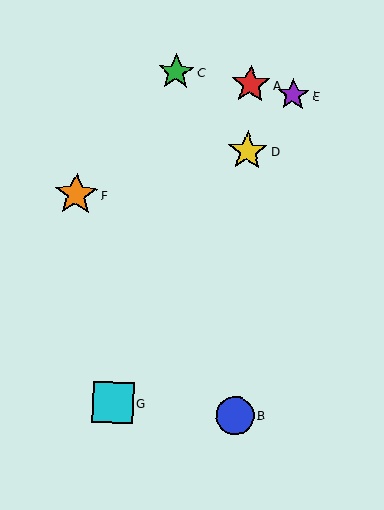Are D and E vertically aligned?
No, D is at x≈248 and E is at x≈293.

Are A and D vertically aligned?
Yes, both are at x≈251.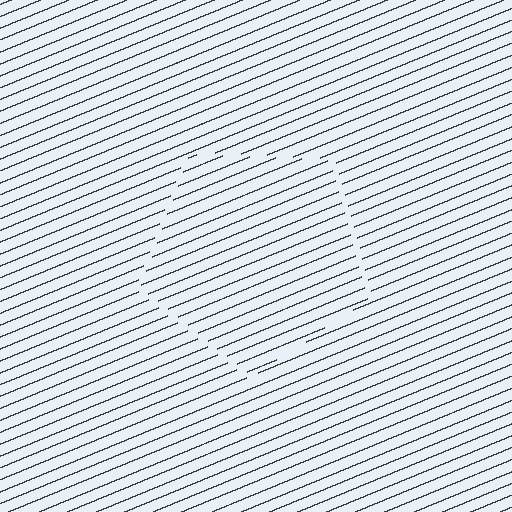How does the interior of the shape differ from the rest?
The interior of the shape contains the same grating, shifted by half a period — the contour is defined by the phase discontinuity where line-ends from the inner and outer gratings abut.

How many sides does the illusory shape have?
5 sides — the line-ends trace a pentagon.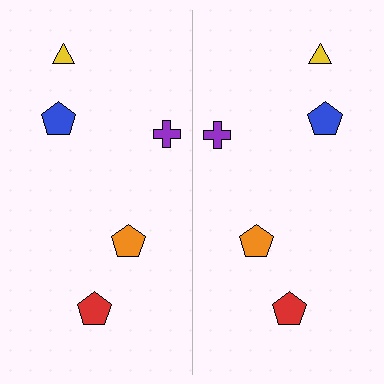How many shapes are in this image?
There are 10 shapes in this image.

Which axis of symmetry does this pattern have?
The pattern has a vertical axis of symmetry running through the center of the image.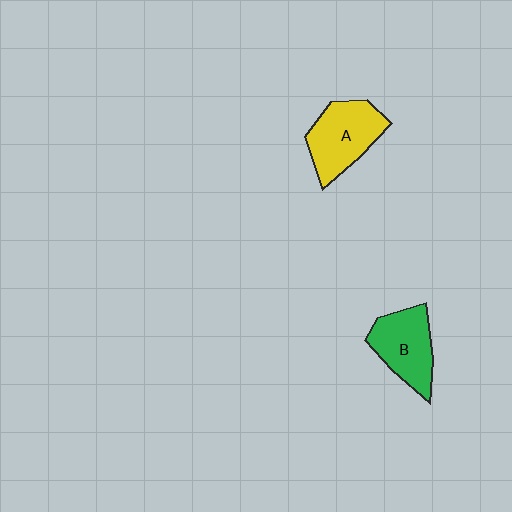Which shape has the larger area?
Shape A (yellow).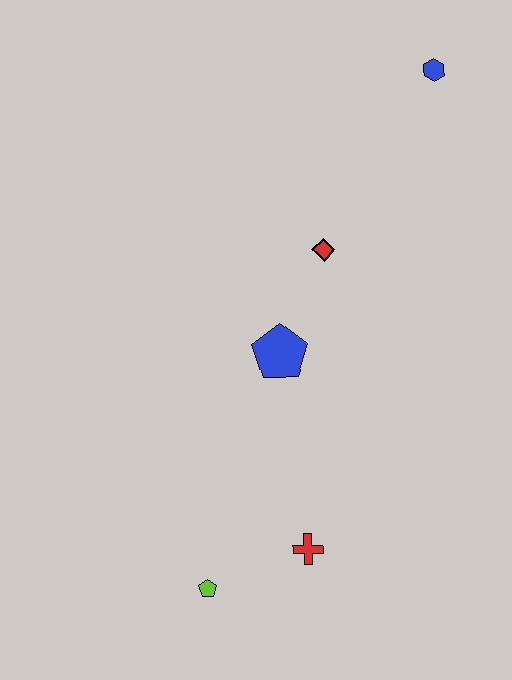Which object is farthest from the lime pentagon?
The blue hexagon is farthest from the lime pentagon.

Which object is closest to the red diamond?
The blue pentagon is closest to the red diamond.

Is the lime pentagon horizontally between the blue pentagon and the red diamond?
No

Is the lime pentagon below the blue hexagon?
Yes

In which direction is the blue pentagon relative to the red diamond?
The blue pentagon is below the red diamond.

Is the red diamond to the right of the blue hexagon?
No